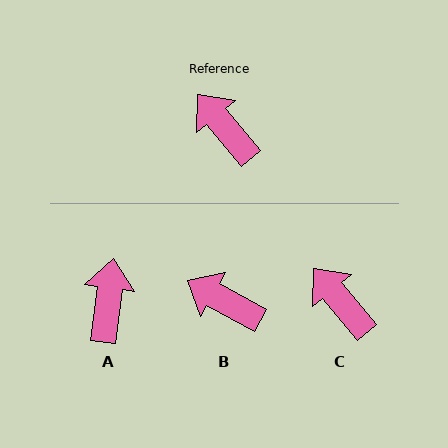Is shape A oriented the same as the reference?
No, it is off by about 47 degrees.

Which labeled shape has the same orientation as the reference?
C.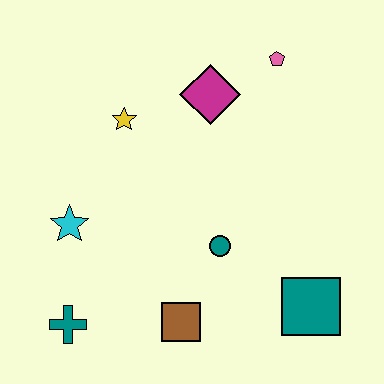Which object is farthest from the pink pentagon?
The teal cross is farthest from the pink pentagon.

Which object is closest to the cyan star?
The teal cross is closest to the cyan star.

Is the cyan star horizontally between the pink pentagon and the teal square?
No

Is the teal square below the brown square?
No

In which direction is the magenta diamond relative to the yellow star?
The magenta diamond is to the right of the yellow star.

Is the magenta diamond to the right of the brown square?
Yes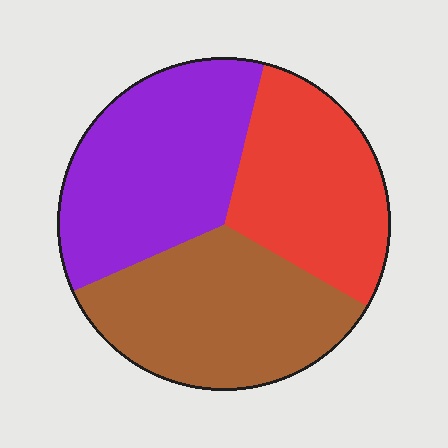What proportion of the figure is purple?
Purple takes up between a third and a half of the figure.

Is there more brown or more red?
Brown.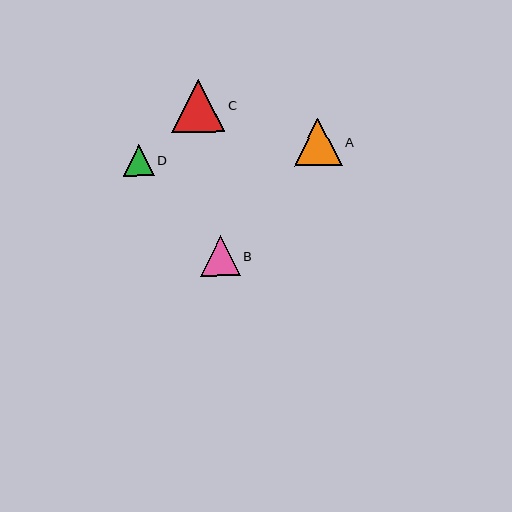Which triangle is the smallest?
Triangle D is the smallest with a size of approximately 31 pixels.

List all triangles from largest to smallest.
From largest to smallest: C, A, B, D.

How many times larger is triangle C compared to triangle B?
Triangle C is approximately 1.3 times the size of triangle B.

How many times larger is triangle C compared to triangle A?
Triangle C is approximately 1.1 times the size of triangle A.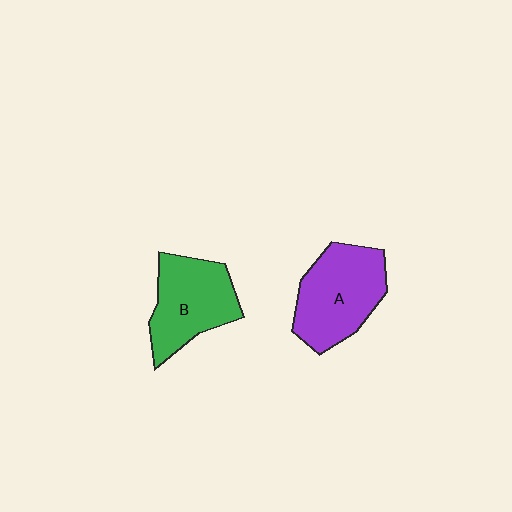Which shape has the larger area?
Shape A (purple).